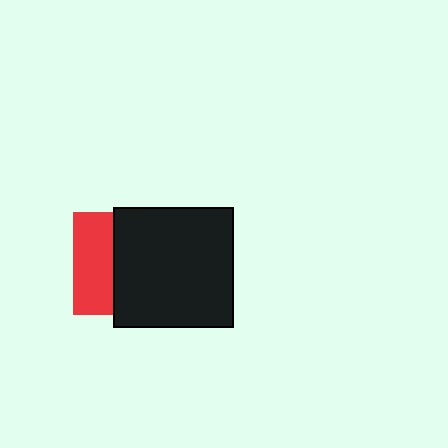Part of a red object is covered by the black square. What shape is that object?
It is a square.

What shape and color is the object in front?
The object in front is a black square.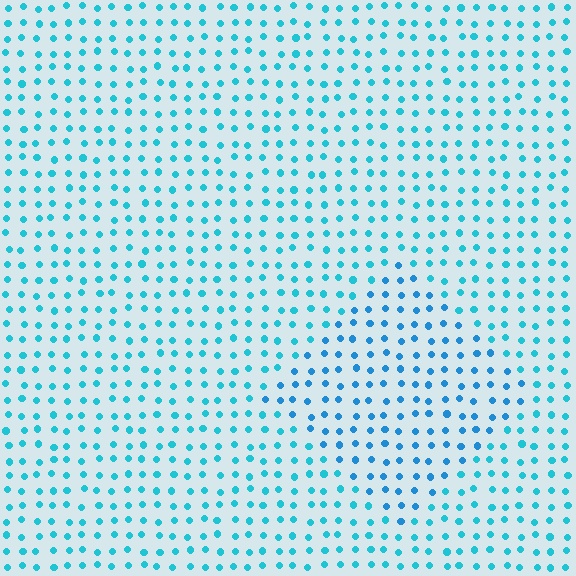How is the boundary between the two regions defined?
The boundary is defined purely by a slight shift in hue (about 19 degrees). Spacing, size, and orientation are identical on both sides.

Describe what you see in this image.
The image is filled with small cyan elements in a uniform arrangement. A diamond-shaped region is visible where the elements are tinted to a slightly different hue, forming a subtle color boundary.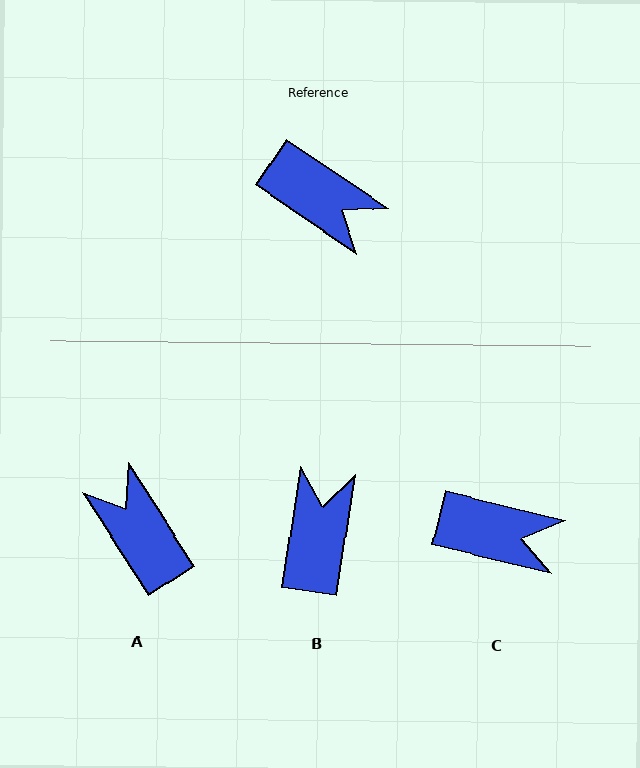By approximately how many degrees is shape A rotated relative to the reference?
Approximately 157 degrees counter-clockwise.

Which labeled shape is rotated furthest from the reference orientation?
A, about 157 degrees away.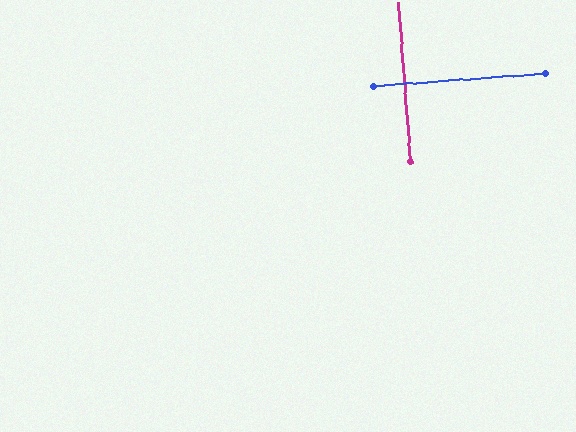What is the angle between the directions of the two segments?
Approximately 90 degrees.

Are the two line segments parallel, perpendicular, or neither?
Perpendicular — they meet at approximately 90°.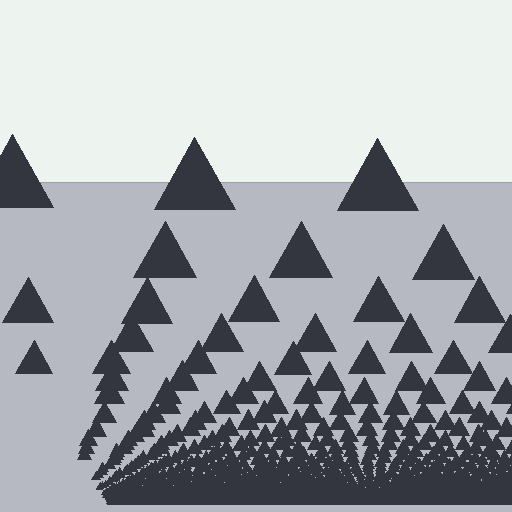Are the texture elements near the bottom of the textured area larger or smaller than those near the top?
Smaller. The gradient is inverted — elements near the bottom are smaller and denser.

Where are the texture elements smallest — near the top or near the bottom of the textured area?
Near the bottom.